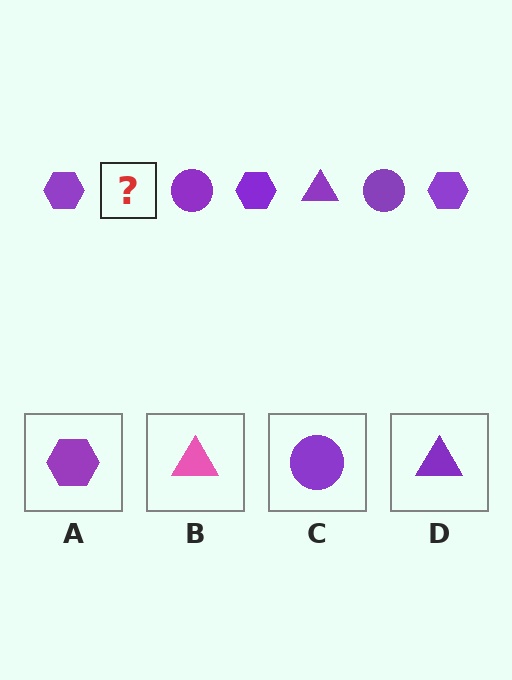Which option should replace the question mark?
Option D.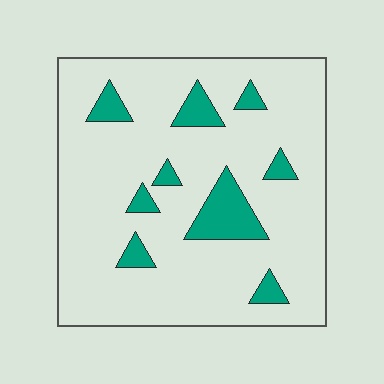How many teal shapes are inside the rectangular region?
9.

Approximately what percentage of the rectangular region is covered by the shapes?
Approximately 15%.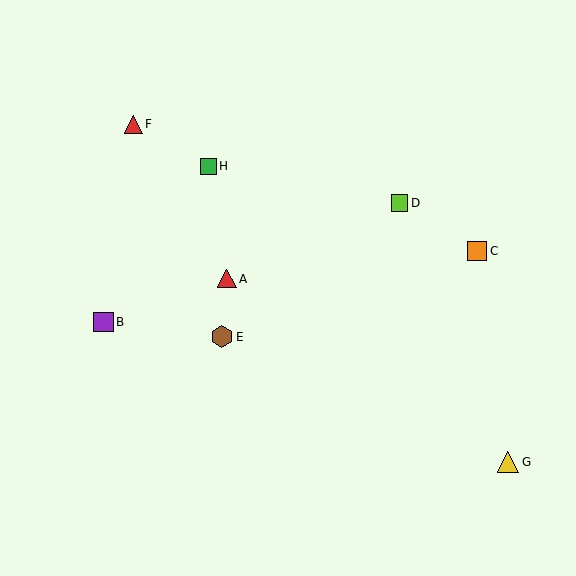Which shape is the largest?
The brown hexagon (labeled E) is the largest.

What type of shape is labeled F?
Shape F is a red triangle.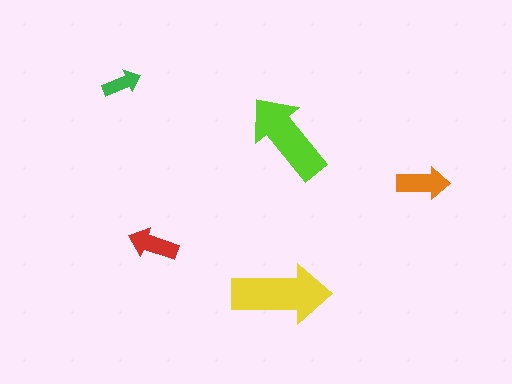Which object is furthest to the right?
The orange arrow is rightmost.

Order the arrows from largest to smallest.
the yellow one, the lime one, the orange one, the red one, the green one.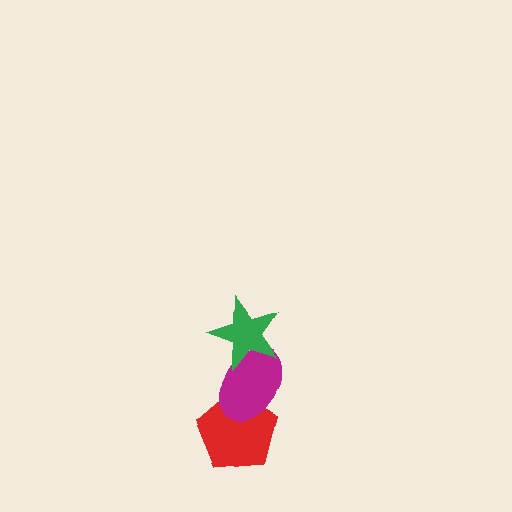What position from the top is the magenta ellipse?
The magenta ellipse is 2nd from the top.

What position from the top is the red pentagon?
The red pentagon is 3rd from the top.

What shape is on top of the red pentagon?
The magenta ellipse is on top of the red pentagon.